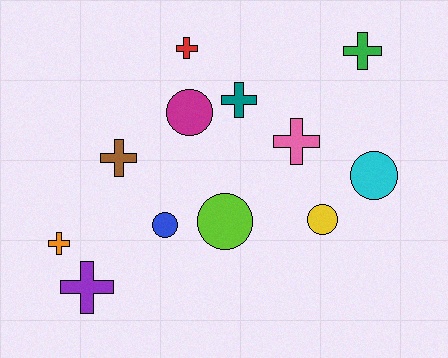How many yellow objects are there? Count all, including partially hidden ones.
There is 1 yellow object.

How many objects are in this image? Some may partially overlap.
There are 12 objects.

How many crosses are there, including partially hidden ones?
There are 7 crosses.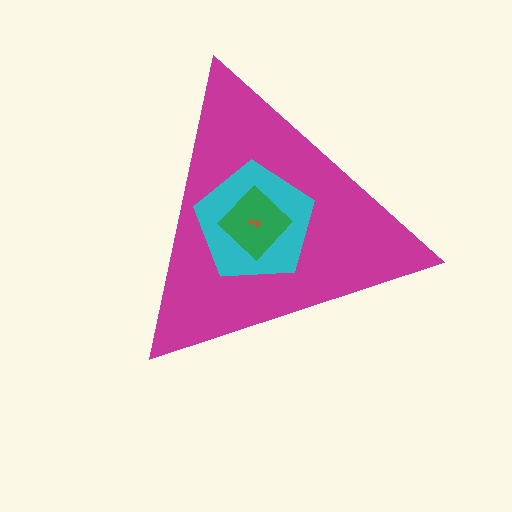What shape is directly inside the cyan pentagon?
The green diamond.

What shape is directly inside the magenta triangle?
The cyan pentagon.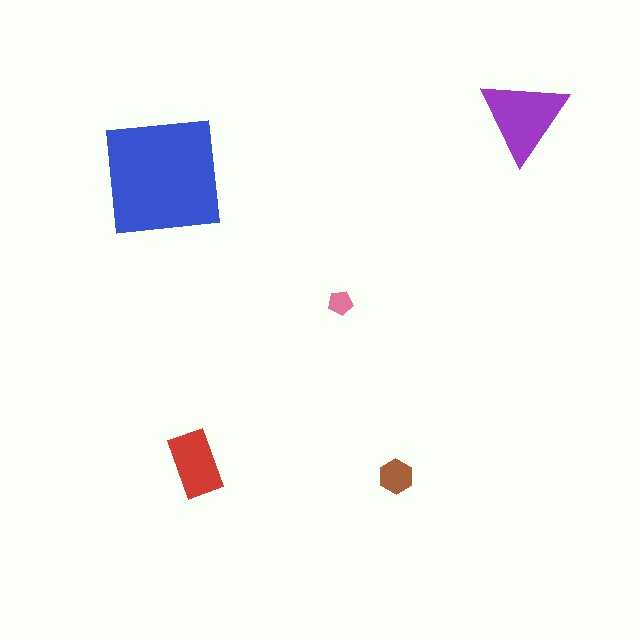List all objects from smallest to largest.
The pink pentagon, the brown hexagon, the red rectangle, the purple triangle, the blue square.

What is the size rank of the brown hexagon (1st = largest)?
4th.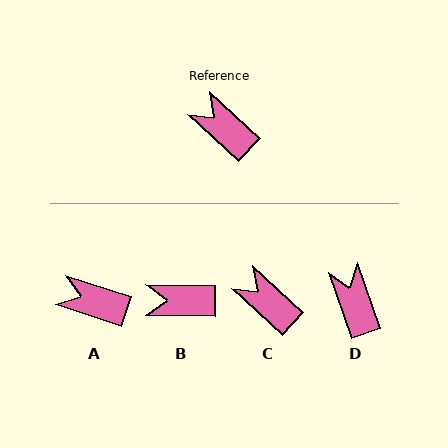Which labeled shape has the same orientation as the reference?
C.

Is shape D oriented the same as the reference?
No, it is off by about 28 degrees.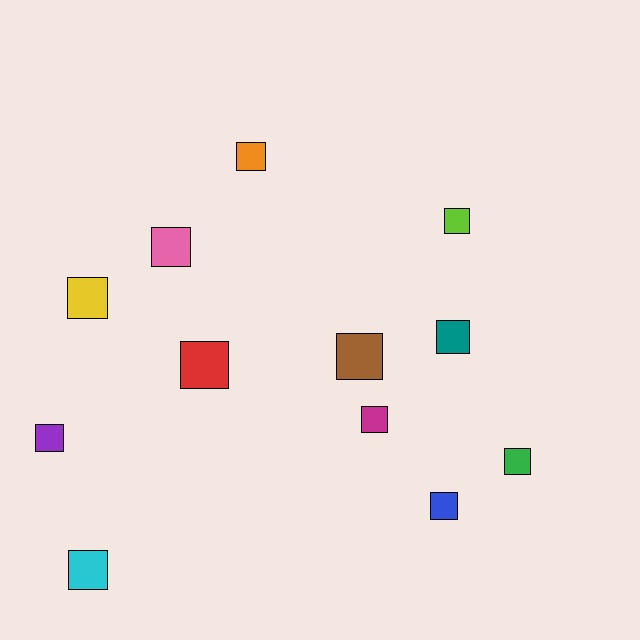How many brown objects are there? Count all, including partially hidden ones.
There is 1 brown object.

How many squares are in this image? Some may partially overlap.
There are 12 squares.